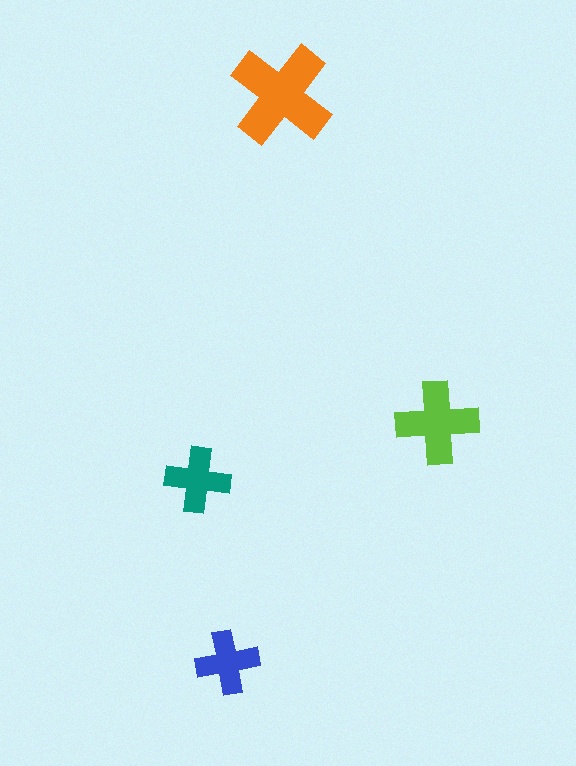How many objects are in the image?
There are 4 objects in the image.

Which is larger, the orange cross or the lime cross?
The orange one.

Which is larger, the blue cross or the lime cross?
The lime one.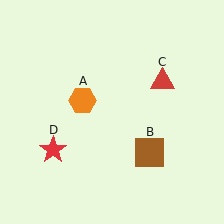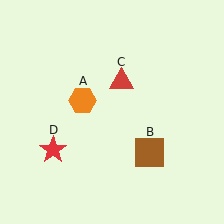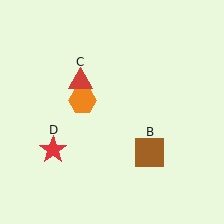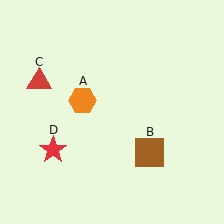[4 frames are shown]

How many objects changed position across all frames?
1 object changed position: red triangle (object C).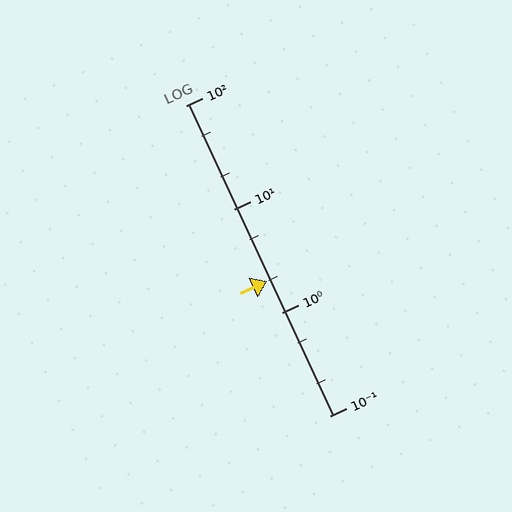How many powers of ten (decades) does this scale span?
The scale spans 3 decades, from 0.1 to 100.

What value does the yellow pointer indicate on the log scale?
The pointer indicates approximately 2.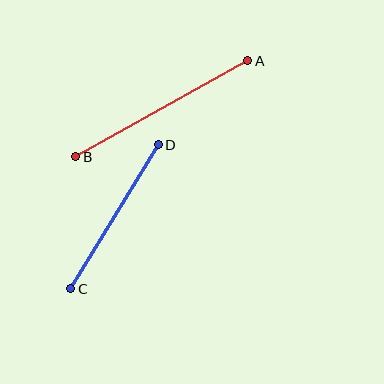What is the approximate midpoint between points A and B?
The midpoint is at approximately (162, 109) pixels.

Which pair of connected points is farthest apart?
Points A and B are farthest apart.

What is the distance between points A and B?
The distance is approximately 197 pixels.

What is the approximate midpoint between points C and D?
The midpoint is at approximately (115, 217) pixels.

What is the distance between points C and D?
The distance is approximately 168 pixels.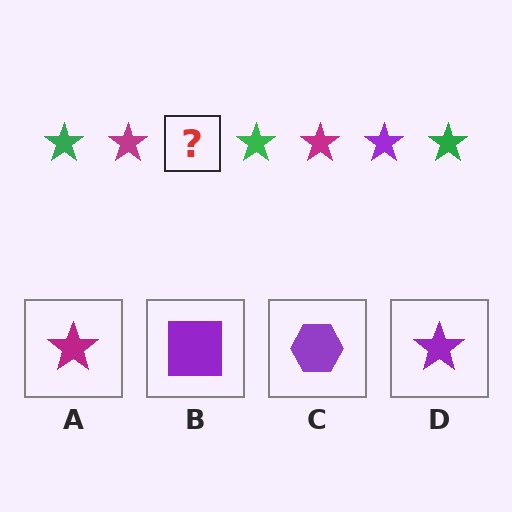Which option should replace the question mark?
Option D.